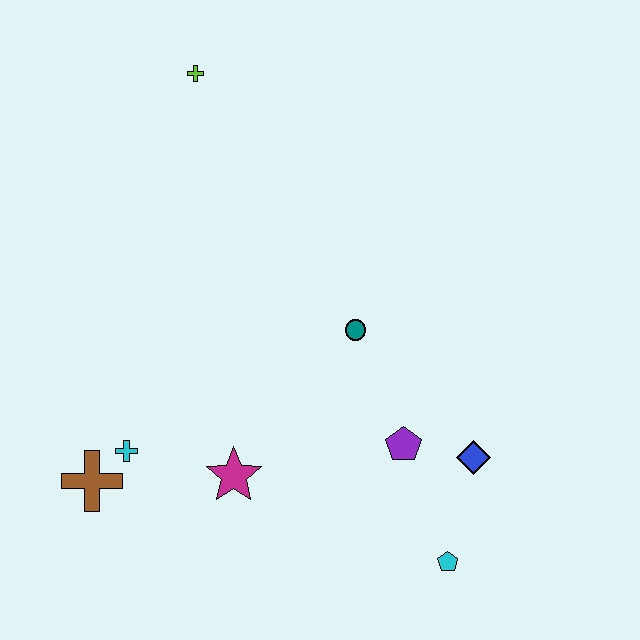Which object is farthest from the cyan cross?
The lime cross is farthest from the cyan cross.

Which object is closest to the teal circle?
The purple pentagon is closest to the teal circle.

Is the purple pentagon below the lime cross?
Yes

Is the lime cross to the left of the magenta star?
Yes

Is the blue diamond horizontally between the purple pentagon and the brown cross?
No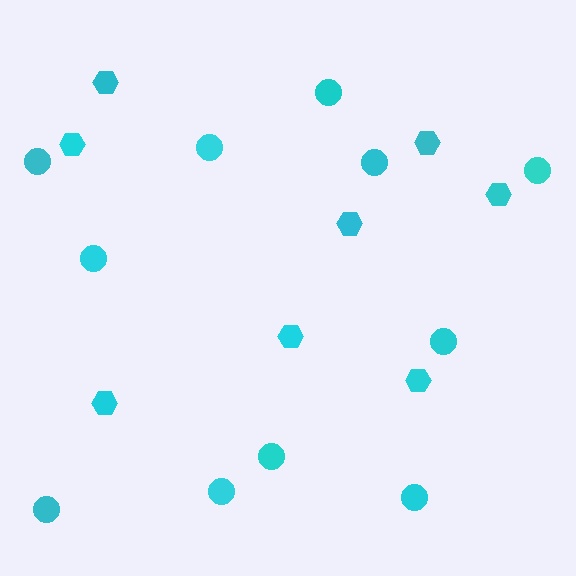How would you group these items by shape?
There are 2 groups: one group of circles (11) and one group of hexagons (8).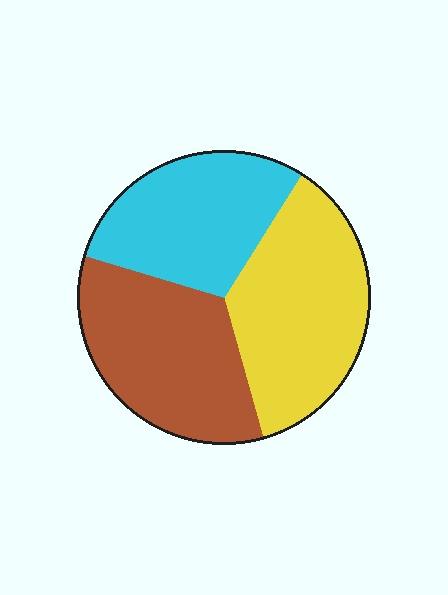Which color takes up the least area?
Cyan, at roughly 30%.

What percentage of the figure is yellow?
Yellow takes up about three eighths (3/8) of the figure.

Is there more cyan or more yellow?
Yellow.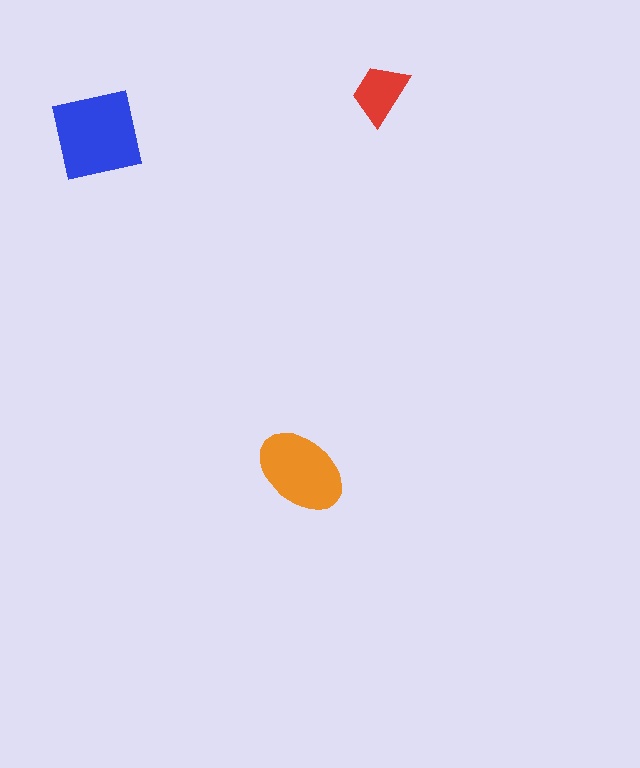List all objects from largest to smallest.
The blue square, the orange ellipse, the red trapezoid.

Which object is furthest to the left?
The blue square is leftmost.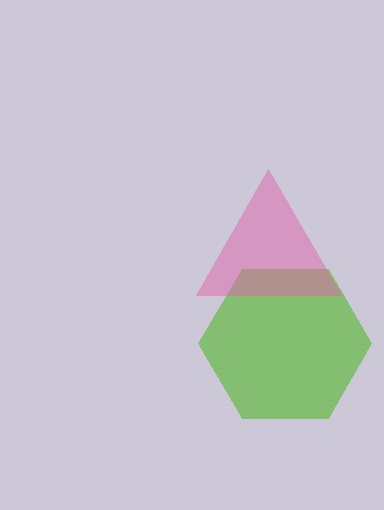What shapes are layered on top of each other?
The layered shapes are: a lime hexagon, a pink triangle.